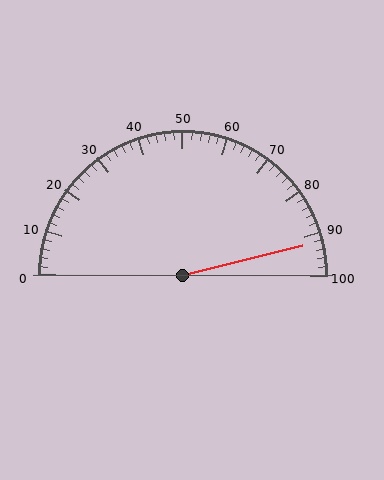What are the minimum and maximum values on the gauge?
The gauge ranges from 0 to 100.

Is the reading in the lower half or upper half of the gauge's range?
The reading is in the upper half of the range (0 to 100).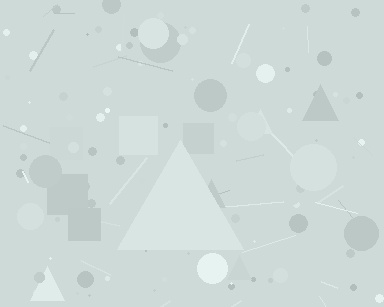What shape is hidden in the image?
A triangle is hidden in the image.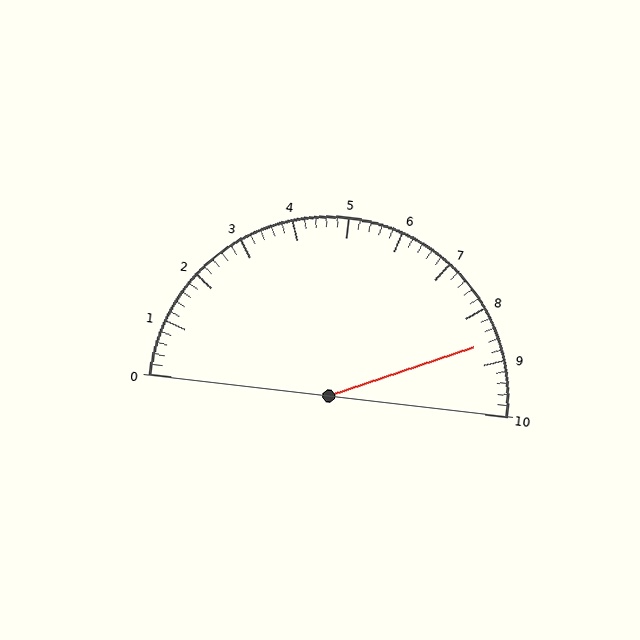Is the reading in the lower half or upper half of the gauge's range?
The reading is in the upper half of the range (0 to 10).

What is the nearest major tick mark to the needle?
The nearest major tick mark is 9.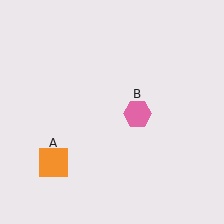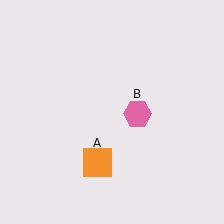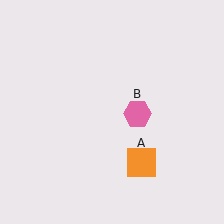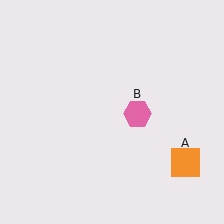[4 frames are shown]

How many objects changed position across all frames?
1 object changed position: orange square (object A).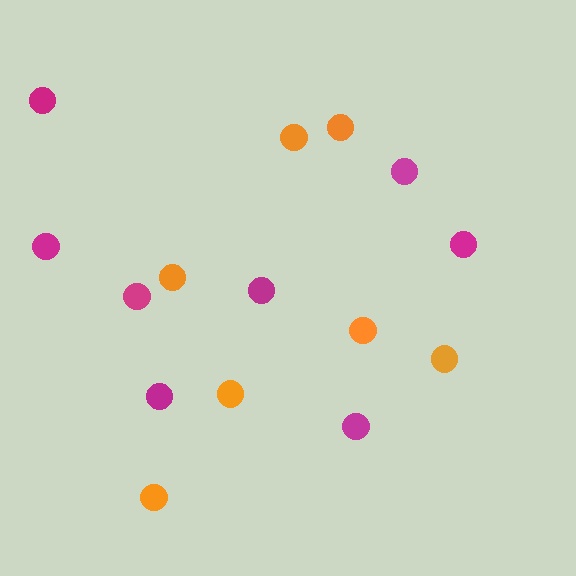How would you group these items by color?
There are 2 groups: one group of magenta circles (8) and one group of orange circles (7).